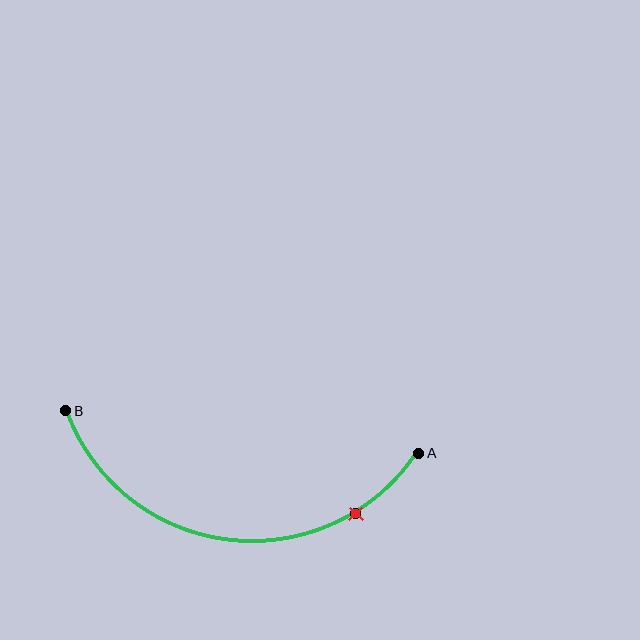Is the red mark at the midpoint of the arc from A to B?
No. The red mark lies on the arc but is closer to endpoint A. The arc midpoint would be at the point on the curve equidistant along the arc from both A and B.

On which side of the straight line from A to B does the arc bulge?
The arc bulges below the straight line connecting A and B.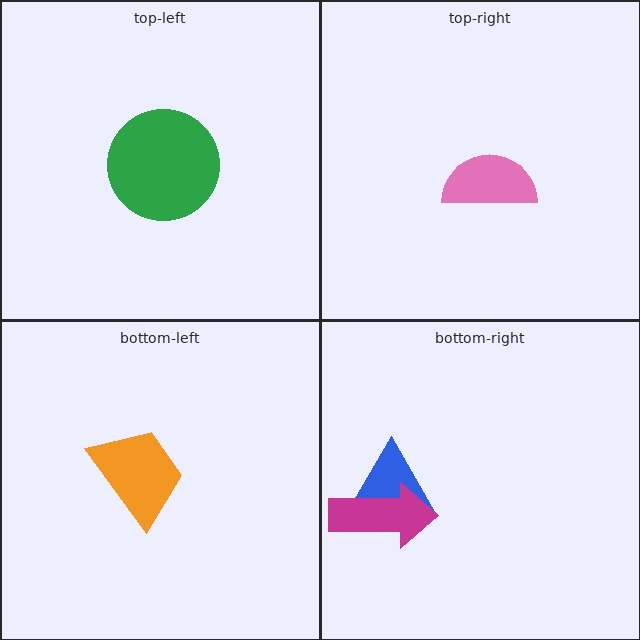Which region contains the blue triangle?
The bottom-right region.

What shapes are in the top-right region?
The pink semicircle.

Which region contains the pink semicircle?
The top-right region.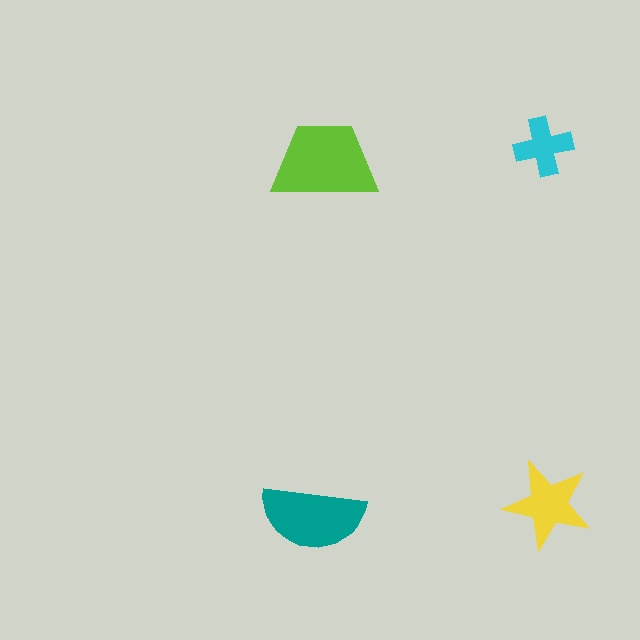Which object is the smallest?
The cyan cross.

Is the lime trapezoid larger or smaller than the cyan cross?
Larger.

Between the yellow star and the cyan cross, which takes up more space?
The yellow star.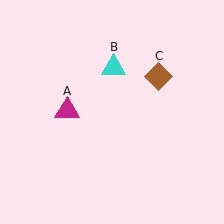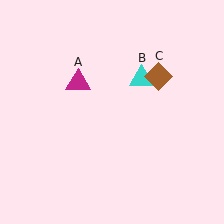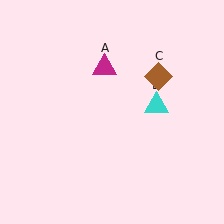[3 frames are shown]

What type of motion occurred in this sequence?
The magenta triangle (object A), cyan triangle (object B) rotated clockwise around the center of the scene.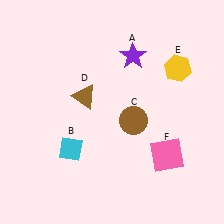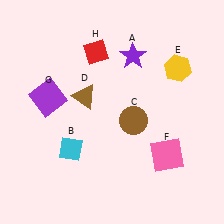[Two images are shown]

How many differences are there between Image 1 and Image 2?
There are 2 differences between the two images.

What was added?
A purple square (G), a red diamond (H) were added in Image 2.